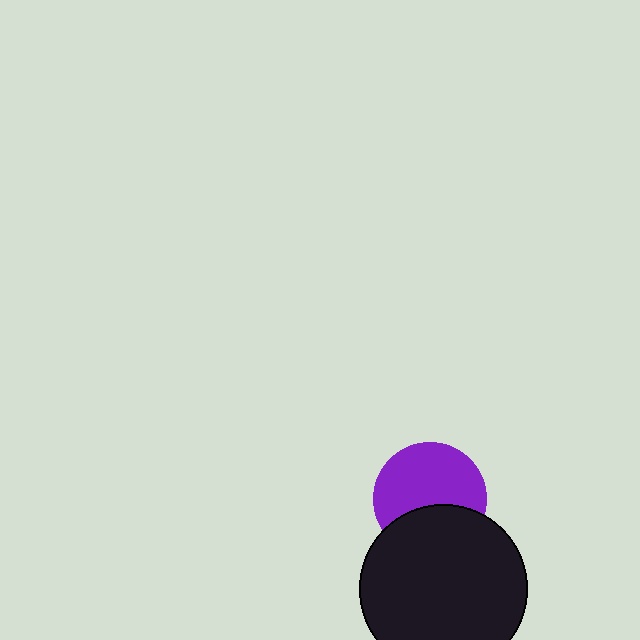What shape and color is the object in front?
The object in front is a black circle.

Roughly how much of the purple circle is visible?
About half of it is visible (roughly 64%).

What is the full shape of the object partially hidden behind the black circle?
The partially hidden object is a purple circle.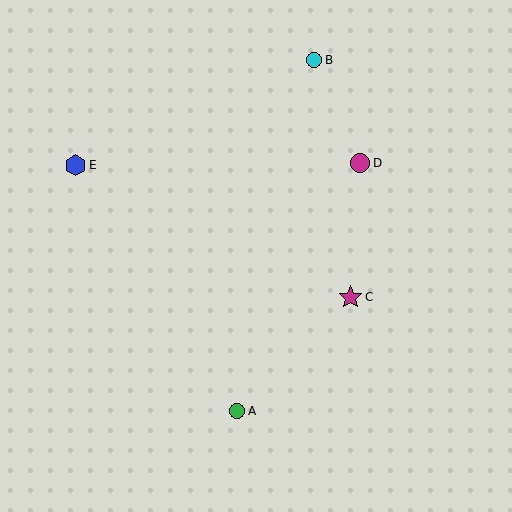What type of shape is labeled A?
Shape A is a green circle.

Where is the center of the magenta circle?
The center of the magenta circle is at (360, 163).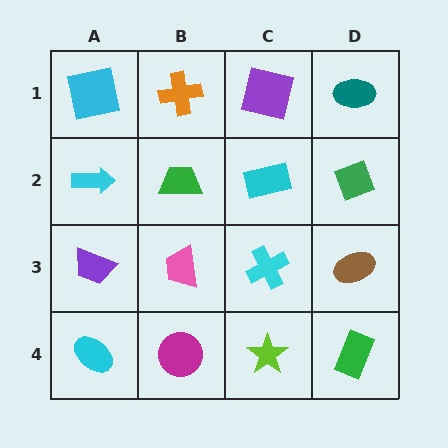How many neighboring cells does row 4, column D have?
2.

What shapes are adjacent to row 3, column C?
A cyan rectangle (row 2, column C), a lime star (row 4, column C), a pink trapezoid (row 3, column B), a brown ellipse (row 3, column D).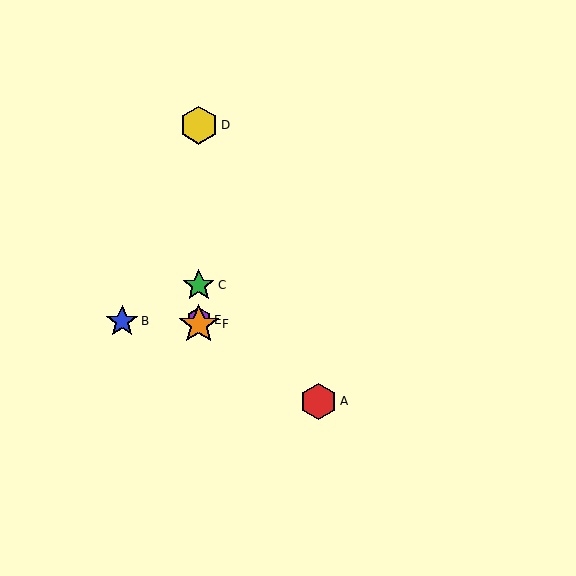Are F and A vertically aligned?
No, F is at x≈199 and A is at x≈319.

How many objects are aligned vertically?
4 objects (C, D, E, F) are aligned vertically.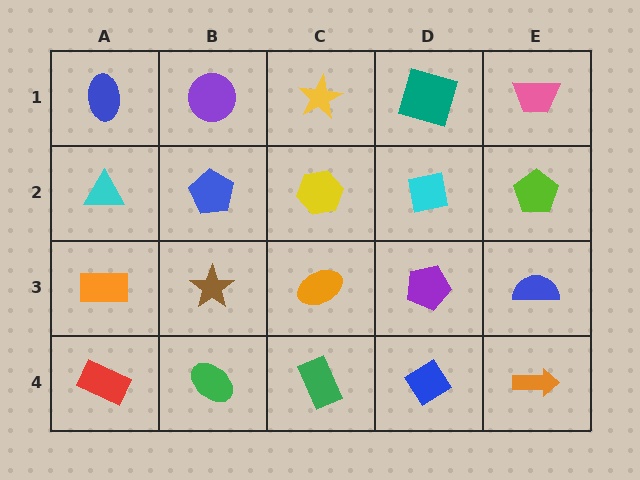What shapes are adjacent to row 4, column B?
A brown star (row 3, column B), a red rectangle (row 4, column A), a green rectangle (row 4, column C).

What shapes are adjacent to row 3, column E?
A lime pentagon (row 2, column E), an orange arrow (row 4, column E), a purple pentagon (row 3, column D).